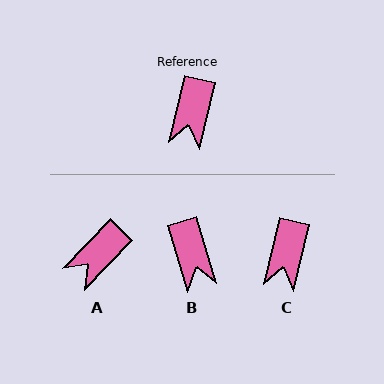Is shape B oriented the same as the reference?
No, it is off by about 30 degrees.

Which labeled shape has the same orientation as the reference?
C.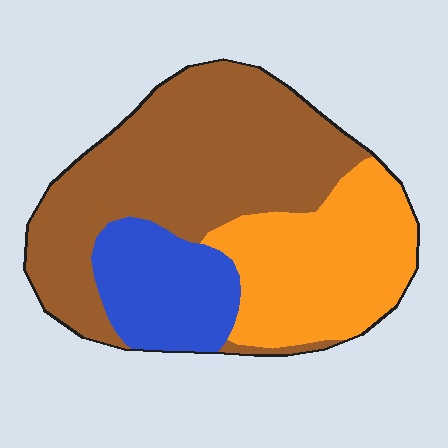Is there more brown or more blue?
Brown.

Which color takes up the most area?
Brown, at roughly 50%.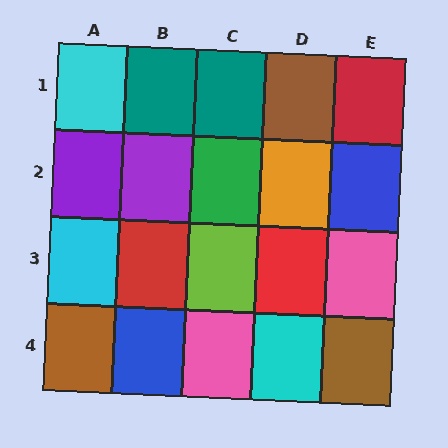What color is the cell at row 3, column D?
Red.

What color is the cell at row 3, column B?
Red.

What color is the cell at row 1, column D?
Brown.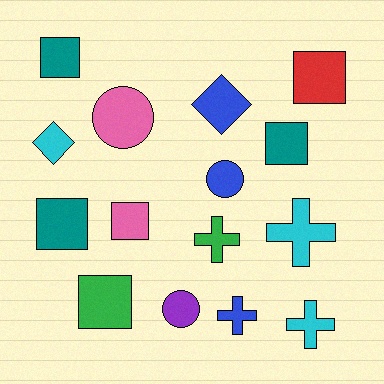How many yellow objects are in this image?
There are no yellow objects.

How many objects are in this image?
There are 15 objects.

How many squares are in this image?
There are 6 squares.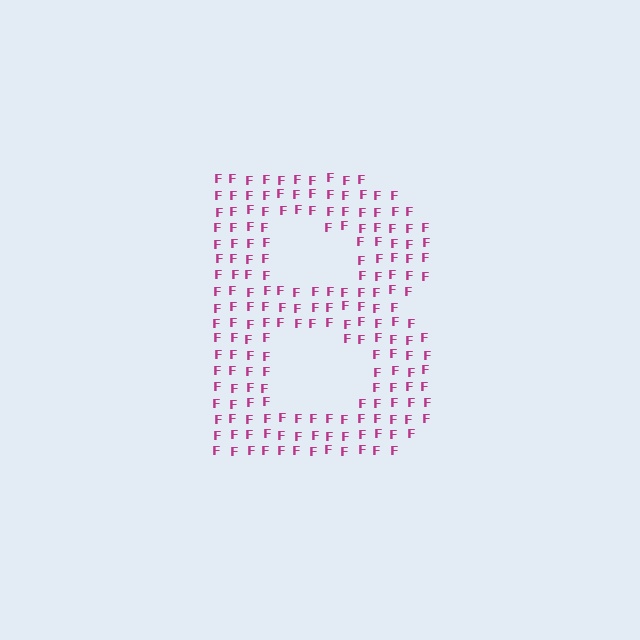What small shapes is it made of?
It is made of small letter F's.